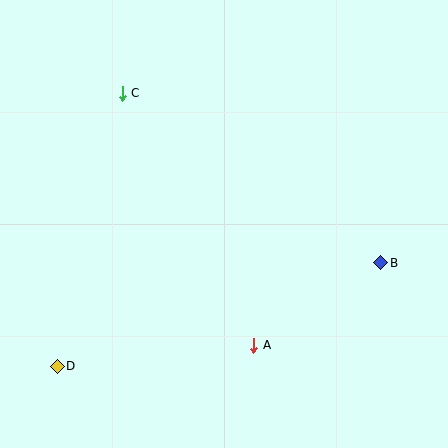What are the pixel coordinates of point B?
Point B is at (381, 263).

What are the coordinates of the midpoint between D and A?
The midpoint between D and A is at (155, 356).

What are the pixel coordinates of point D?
Point D is at (57, 366).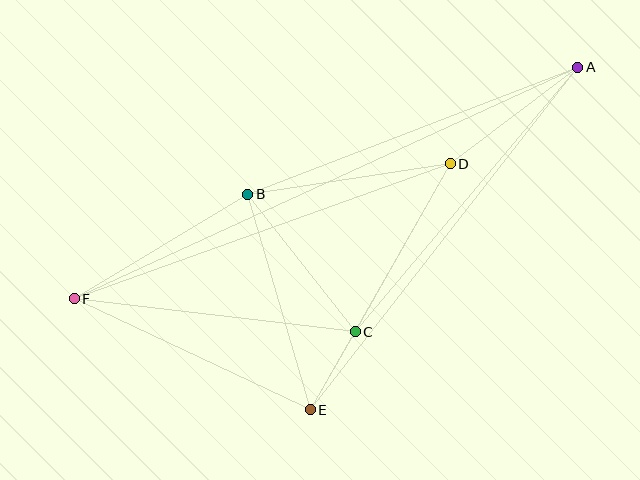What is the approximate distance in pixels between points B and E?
The distance between B and E is approximately 224 pixels.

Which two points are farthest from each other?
Points A and F are farthest from each other.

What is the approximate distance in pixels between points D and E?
The distance between D and E is approximately 283 pixels.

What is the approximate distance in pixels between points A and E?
The distance between A and E is approximately 435 pixels.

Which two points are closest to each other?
Points C and E are closest to each other.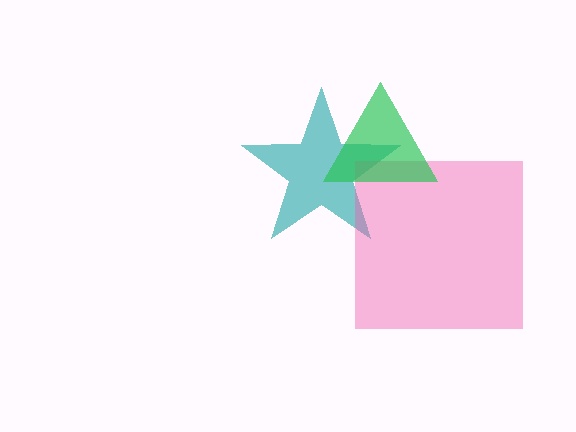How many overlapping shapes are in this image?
There are 3 overlapping shapes in the image.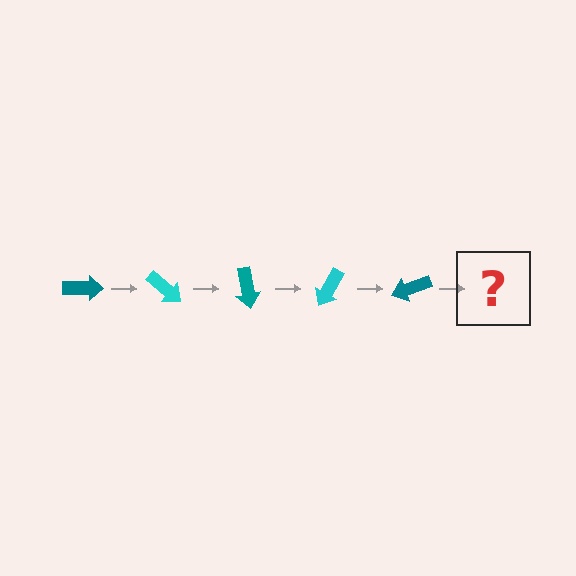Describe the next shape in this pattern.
It should be a cyan arrow, rotated 200 degrees from the start.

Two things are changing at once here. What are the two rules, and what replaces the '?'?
The two rules are that it rotates 40 degrees each step and the color cycles through teal and cyan. The '?' should be a cyan arrow, rotated 200 degrees from the start.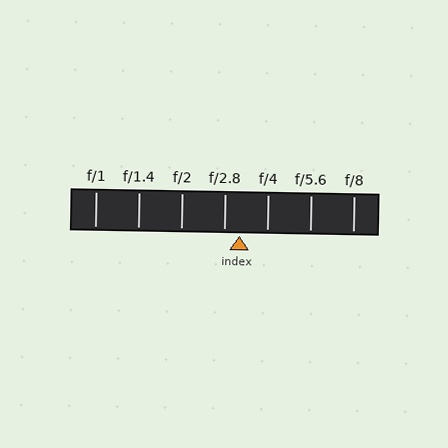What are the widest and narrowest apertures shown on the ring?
The widest aperture shown is f/1 and the narrowest is f/8.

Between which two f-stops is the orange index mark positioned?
The index mark is between f/2.8 and f/4.